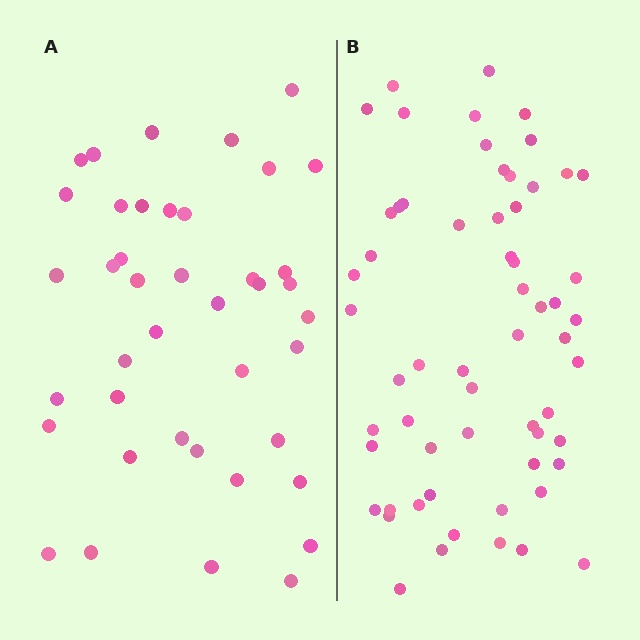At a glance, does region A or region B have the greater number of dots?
Region B (the right region) has more dots.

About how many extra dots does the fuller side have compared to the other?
Region B has approximately 20 more dots than region A.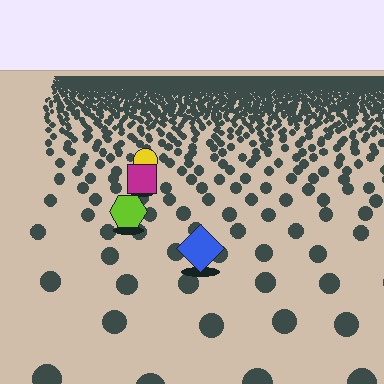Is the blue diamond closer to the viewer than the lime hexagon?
Yes. The blue diamond is closer — you can tell from the texture gradient: the ground texture is coarser near it.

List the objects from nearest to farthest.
From nearest to farthest: the blue diamond, the lime hexagon, the magenta square, the yellow circle.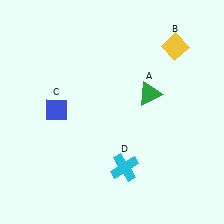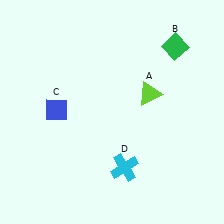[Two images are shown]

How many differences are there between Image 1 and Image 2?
There are 2 differences between the two images.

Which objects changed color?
A changed from green to lime. B changed from yellow to green.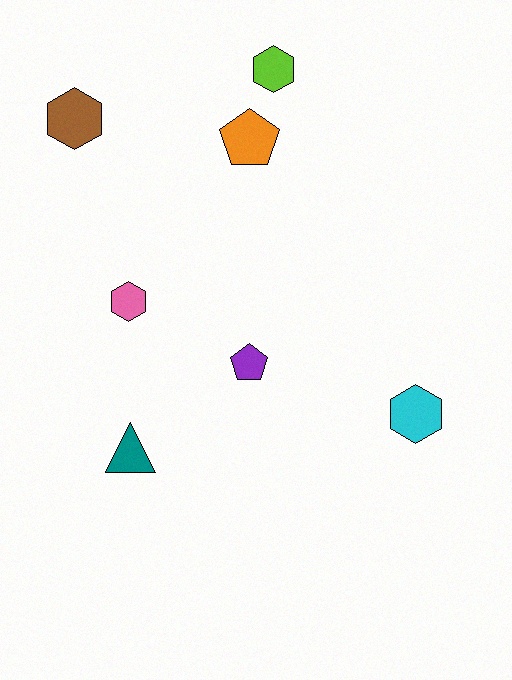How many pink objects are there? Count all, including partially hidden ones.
There is 1 pink object.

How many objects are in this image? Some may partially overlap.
There are 7 objects.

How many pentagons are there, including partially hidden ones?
There are 2 pentagons.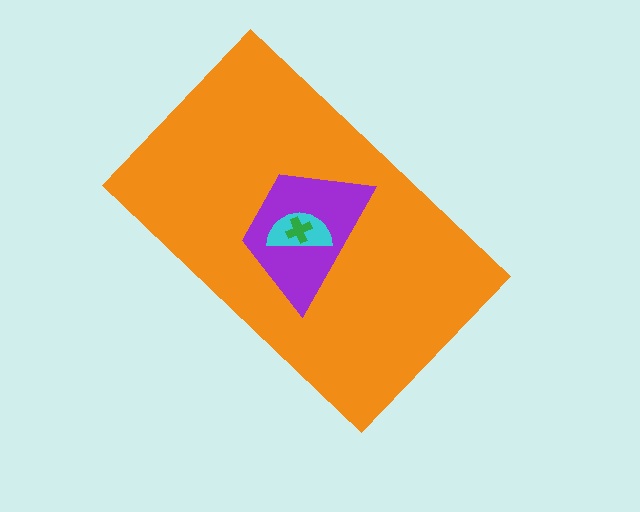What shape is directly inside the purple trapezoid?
The cyan semicircle.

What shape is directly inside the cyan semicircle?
The green cross.